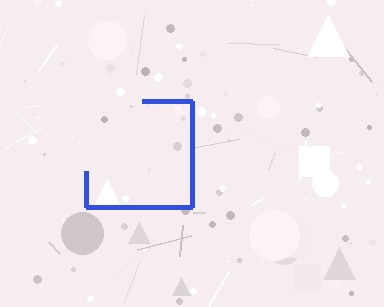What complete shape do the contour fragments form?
The contour fragments form a square.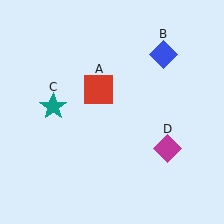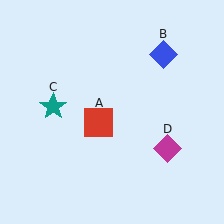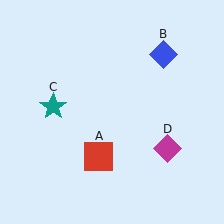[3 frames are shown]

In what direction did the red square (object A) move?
The red square (object A) moved down.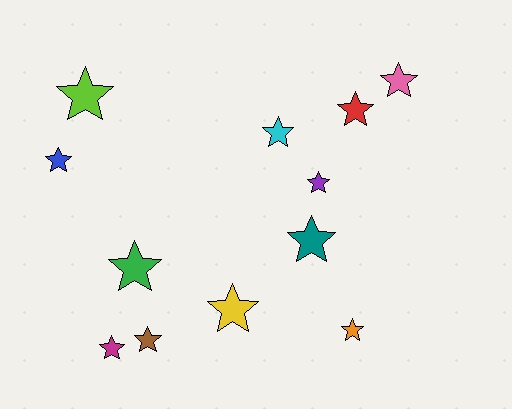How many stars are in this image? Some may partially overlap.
There are 12 stars.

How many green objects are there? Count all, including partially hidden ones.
There is 1 green object.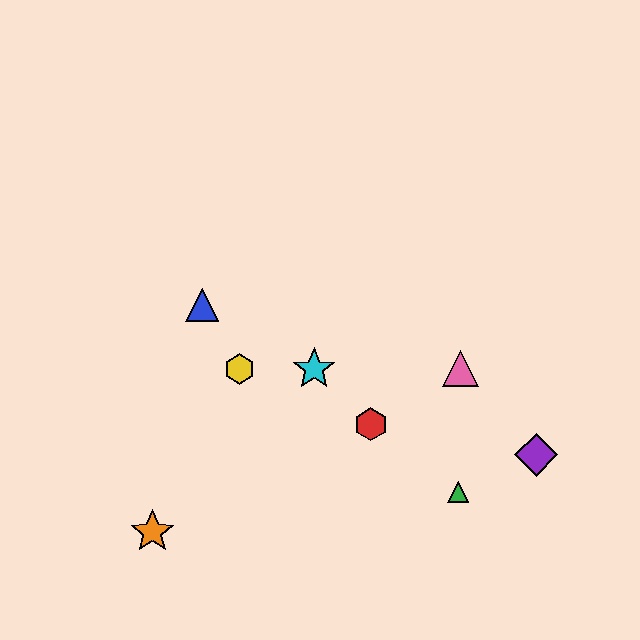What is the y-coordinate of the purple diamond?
The purple diamond is at y≈455.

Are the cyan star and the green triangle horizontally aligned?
No, the cyan star is at y≈369 and the green triangle is at y≈492.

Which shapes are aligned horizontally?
The yellow hexagon, the cyan star, the pink triangle are aligned horizontally.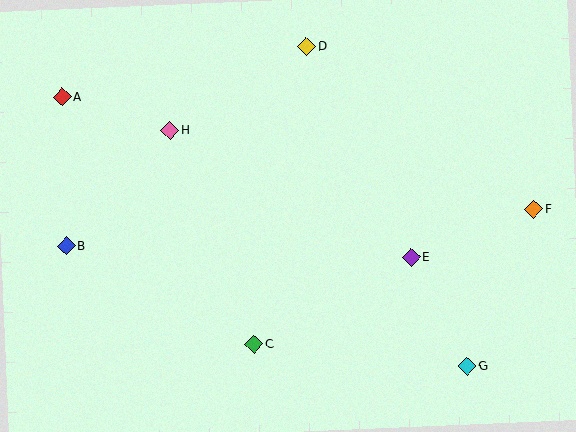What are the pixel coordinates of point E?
Point E is at (411, 257).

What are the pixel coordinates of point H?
Point H is at (170, 131).